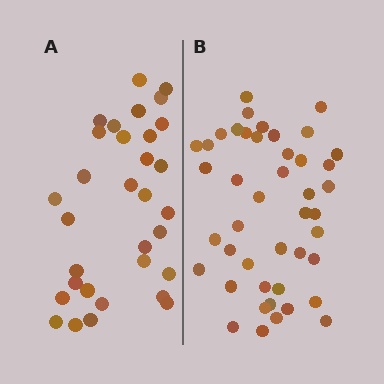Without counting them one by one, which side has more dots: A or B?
Region B (the right region) has more dots.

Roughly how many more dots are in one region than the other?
Region B has roughly 12 or so more dots than region A.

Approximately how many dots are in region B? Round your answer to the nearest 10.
About 40 dots. (The exact count is 44, which rounds to 40.)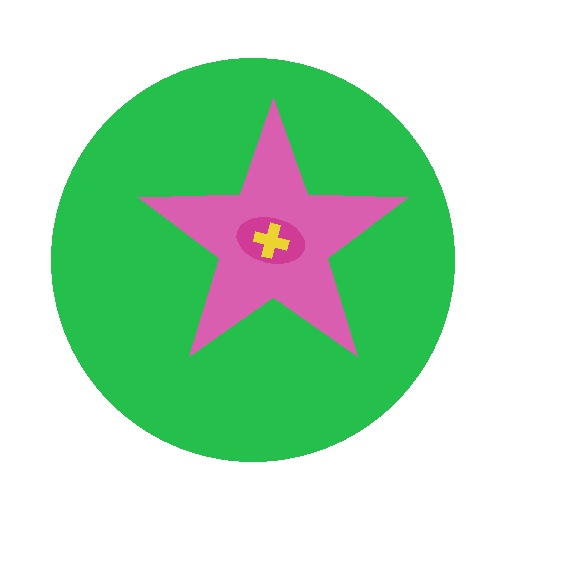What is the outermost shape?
The green circle.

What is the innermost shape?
The yellow cross.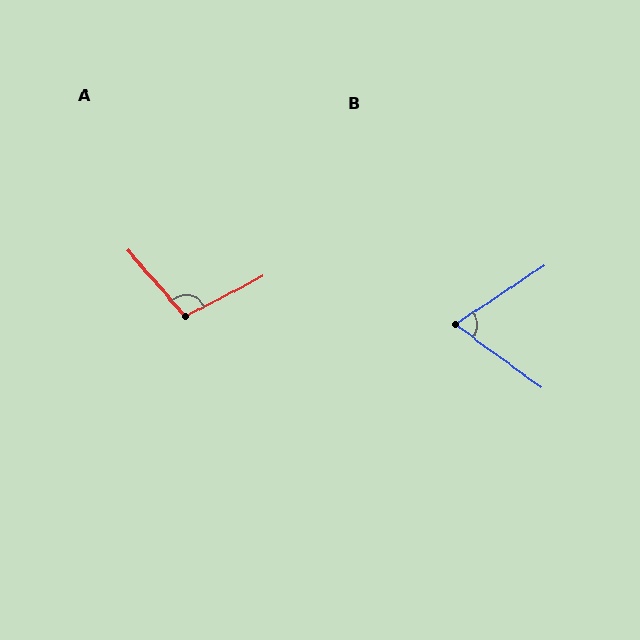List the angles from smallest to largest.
B (70°), A (104°).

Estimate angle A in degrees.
Approximately 104 degrees.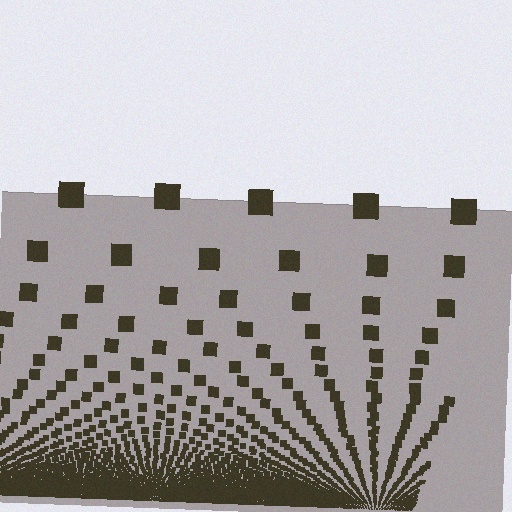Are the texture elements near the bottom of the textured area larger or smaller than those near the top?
Smaller. The gradient is inverted — elements near the bottom are smaller and denser.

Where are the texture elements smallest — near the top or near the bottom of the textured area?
Near the bottom.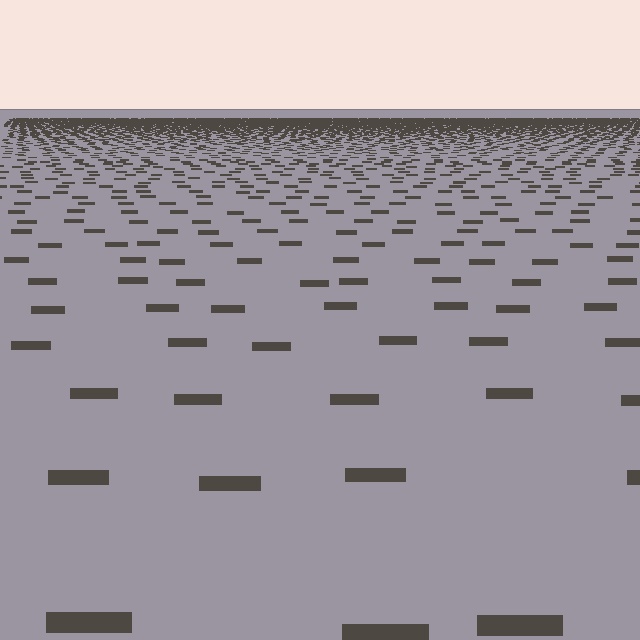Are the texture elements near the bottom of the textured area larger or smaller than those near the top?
Larger. Near the bottom, elements are closer to the viewer and appear at a bigger on-screen size.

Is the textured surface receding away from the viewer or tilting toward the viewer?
The surface is receding away from the viewer. Texture elements get smaller and denser toward the top.